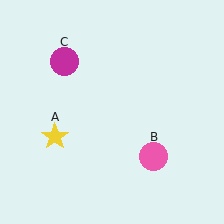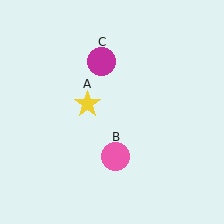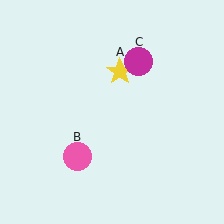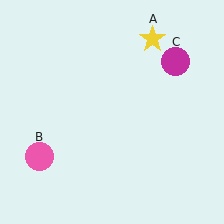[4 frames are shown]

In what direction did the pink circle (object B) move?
The pink circle (object B) moved left.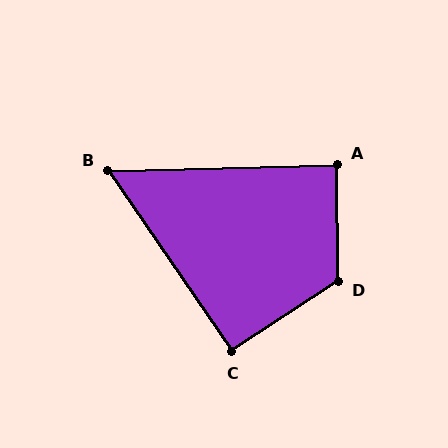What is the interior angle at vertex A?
Approximately 89 degrees (approximately right).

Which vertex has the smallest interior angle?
B, at approximately 57 degrees.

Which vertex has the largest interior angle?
D, at approximately 123 degrees.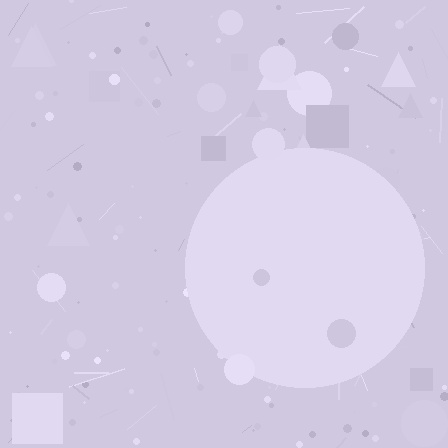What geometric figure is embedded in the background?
A circle is embedded in the background.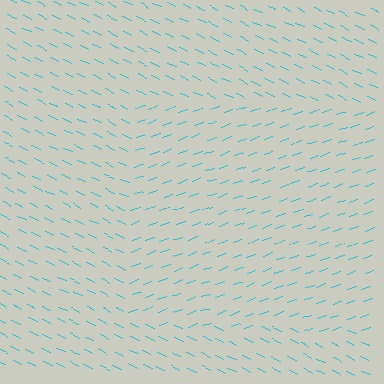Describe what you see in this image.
The image is filled with small cyan line segments. A rectangle region in the image has lines oriented differently from the surrounding lines, creating a visible texture boundary.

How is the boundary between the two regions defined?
The boundary is defined purely by a change in line orientation (approximately 45 degrees difference). All lines are the same color and thickness.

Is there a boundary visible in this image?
Yes, there is a texture boundary formed by a change in line orientation.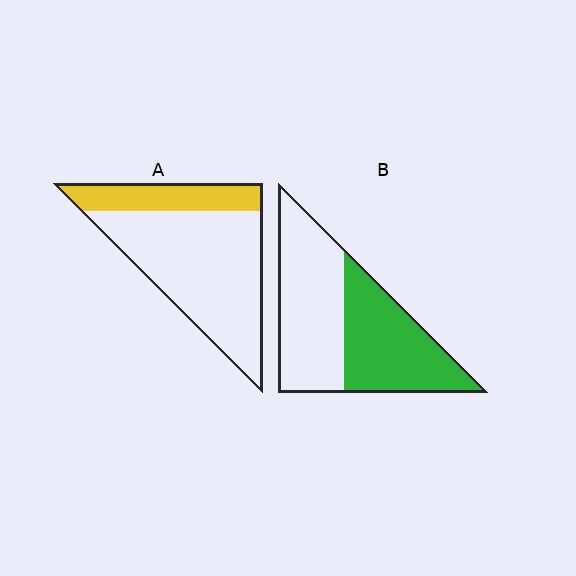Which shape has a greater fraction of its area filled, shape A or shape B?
Shape B.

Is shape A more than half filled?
No.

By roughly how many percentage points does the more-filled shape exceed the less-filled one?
By roughly 20 percentage points (B over A).